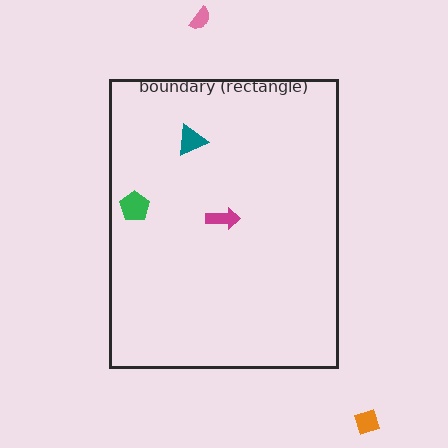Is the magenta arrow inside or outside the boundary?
Inside.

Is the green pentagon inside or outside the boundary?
Inside.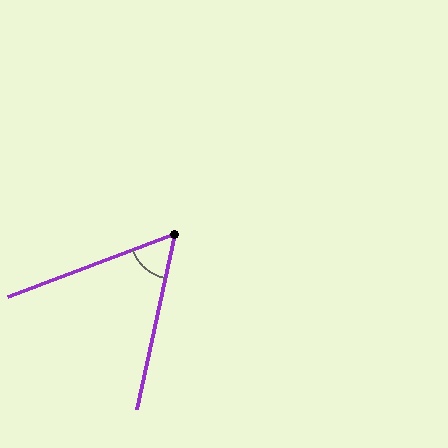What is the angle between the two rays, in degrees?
Approximately 57 degrees.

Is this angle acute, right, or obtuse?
It is acute.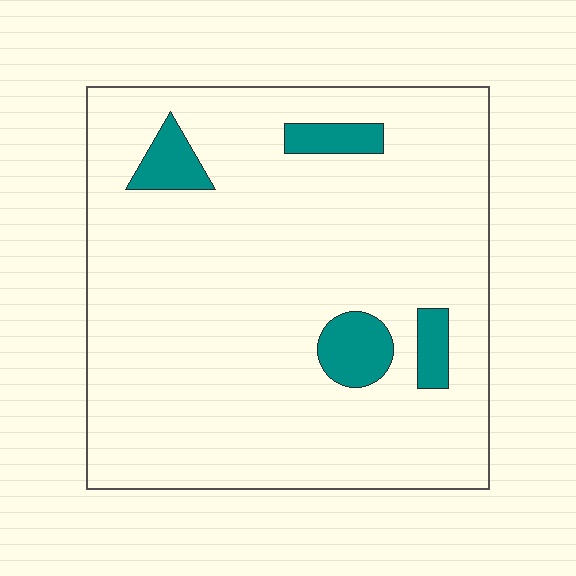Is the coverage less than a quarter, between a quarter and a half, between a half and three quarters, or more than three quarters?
Less than a quarter.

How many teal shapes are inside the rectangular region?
4.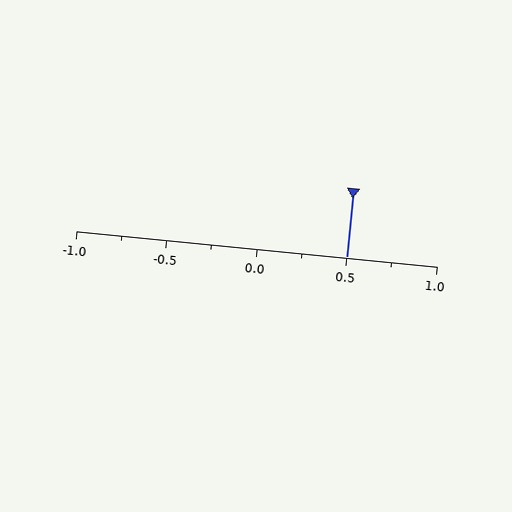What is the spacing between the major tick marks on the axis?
The major ticks are spaced 0.5 apart.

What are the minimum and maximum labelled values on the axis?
The axis runs from -1.0 to 1.0.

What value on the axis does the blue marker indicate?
The marker indicates approximately 0.5.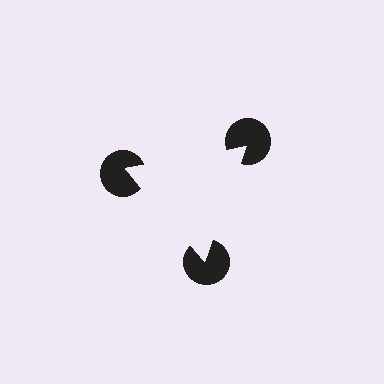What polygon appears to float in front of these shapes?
An illusory triangle — its edges are inferred from the aligned wedge cuts in the pac-man discs, not physically drawn.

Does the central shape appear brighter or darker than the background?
It typically appears slightly brighter than the background, even though no actual brightness change is drawn.